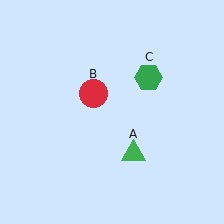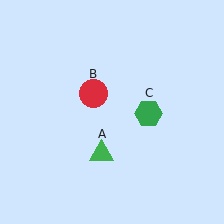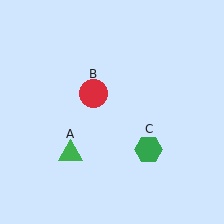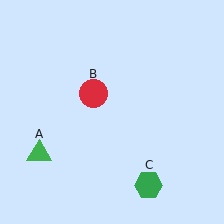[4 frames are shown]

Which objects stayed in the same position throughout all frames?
Red circle (object B) remained stationary.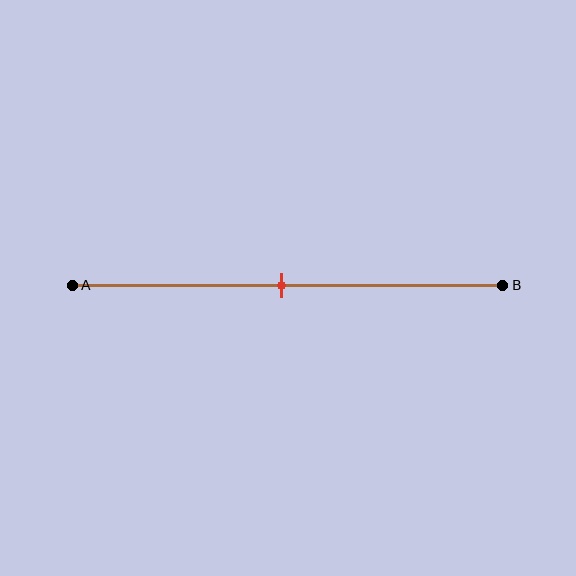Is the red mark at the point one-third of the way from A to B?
No, the mark is at about 50% from A, not at the 33% one-third point.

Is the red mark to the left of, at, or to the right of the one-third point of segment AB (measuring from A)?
The red mark is to the right of the one-third point of segment AB.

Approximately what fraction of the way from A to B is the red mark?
The red mark is approximately 50% of the way from A to B.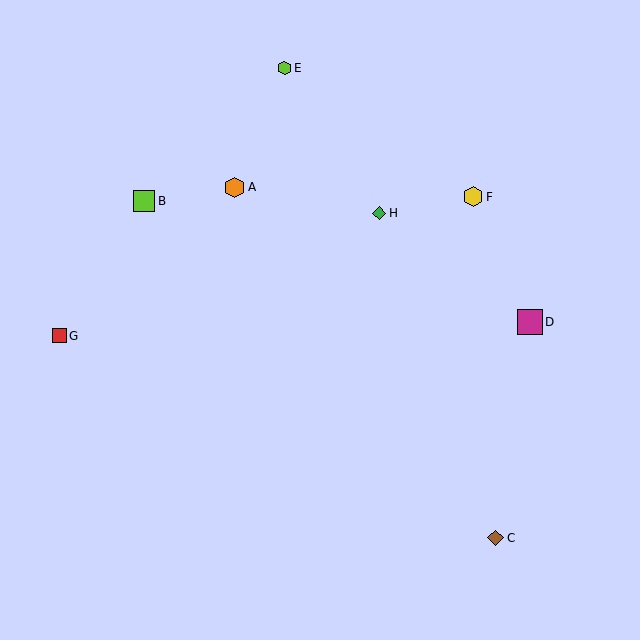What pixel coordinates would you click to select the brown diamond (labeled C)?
Click at (496, 538) to select the brown diamond C.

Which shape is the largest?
The magenta square (labeled D) is the largest.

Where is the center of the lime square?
The center of the lime square is at (144, 201).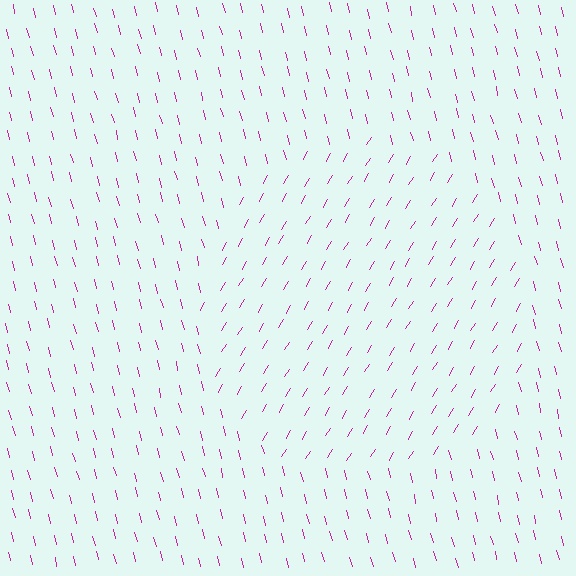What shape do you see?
I see a circle.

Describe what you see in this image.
The image is filled with small magenta line segments. A circle region in the image has lines oriented differently from the surrounding lines, creating a visible texture boundary.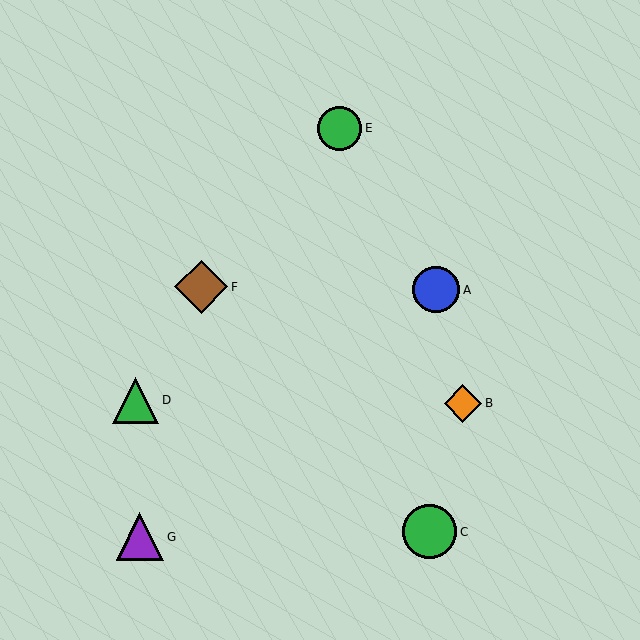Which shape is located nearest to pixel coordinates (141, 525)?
The purple triangle (labeled G) at (140, 537) is nearest to that location.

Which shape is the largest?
The green circle (labeled C) is the largest.